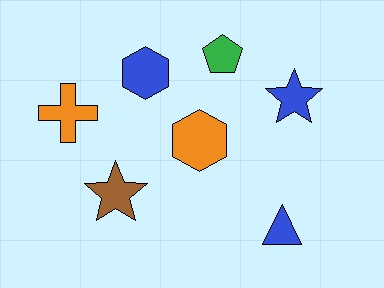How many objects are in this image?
There are 7 objects.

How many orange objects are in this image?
There are 2 orange objects.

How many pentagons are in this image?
There is 1 pentagon.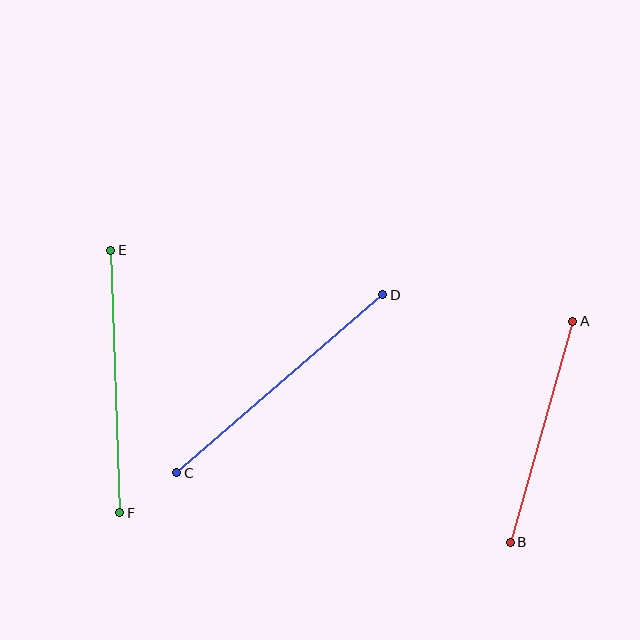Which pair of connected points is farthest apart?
Points C and D are farthest apart.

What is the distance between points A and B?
The distance is approximately 229 pixels.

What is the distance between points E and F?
The distance is approximately 262 pixels.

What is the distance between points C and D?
The distance is approximately 272 pixels.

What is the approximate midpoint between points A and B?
The midpoint is at approximately (541, 432) pixels.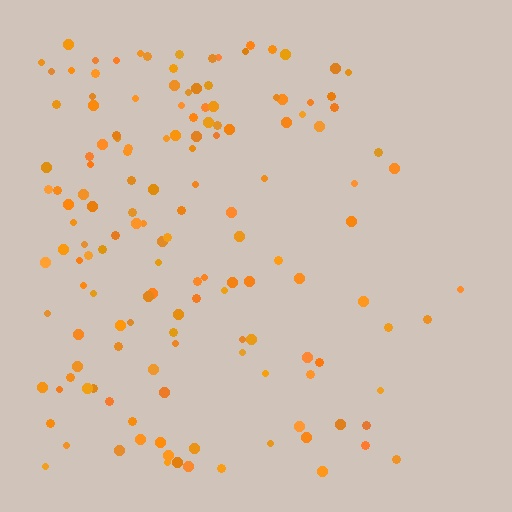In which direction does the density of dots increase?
From right to left, with the left side densest.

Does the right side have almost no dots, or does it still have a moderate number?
Still a moderate number, just noticeably fewer than the left.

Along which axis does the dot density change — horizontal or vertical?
Horizontal.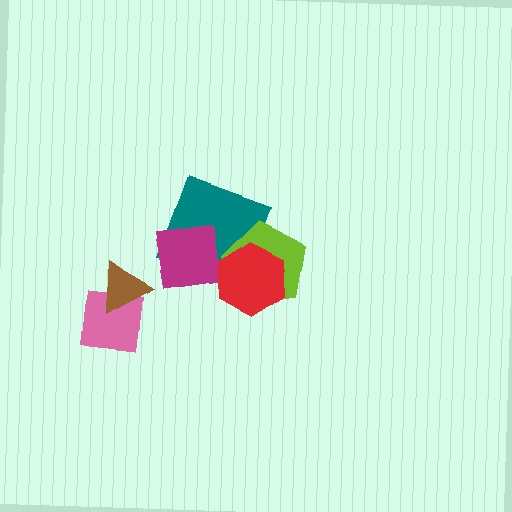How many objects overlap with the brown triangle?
1 object overlaps with the brown triangle.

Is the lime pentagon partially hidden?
Yes, it is partially covered by another shape.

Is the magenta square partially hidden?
Yes, it is partially covered by another shape.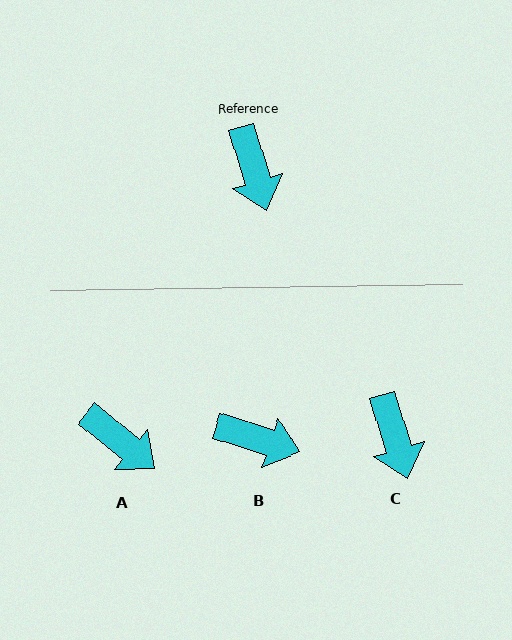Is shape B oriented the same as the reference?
No, it is off by about 55 degrees.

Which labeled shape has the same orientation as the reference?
C.